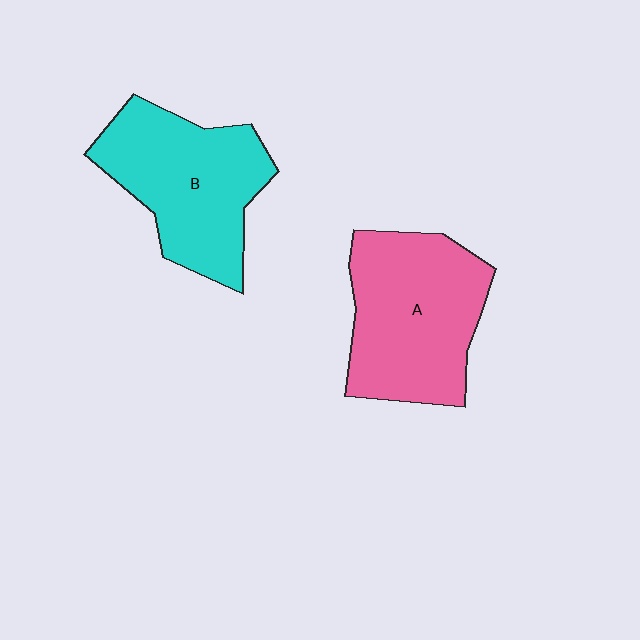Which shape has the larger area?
Shape A (pink).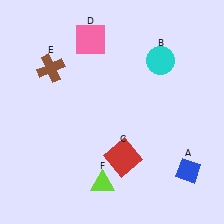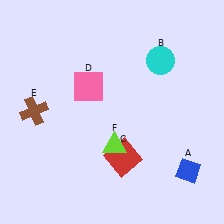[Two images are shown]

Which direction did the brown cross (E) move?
The brown cross (E) moved down.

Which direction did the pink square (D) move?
The pink square (D) moved down.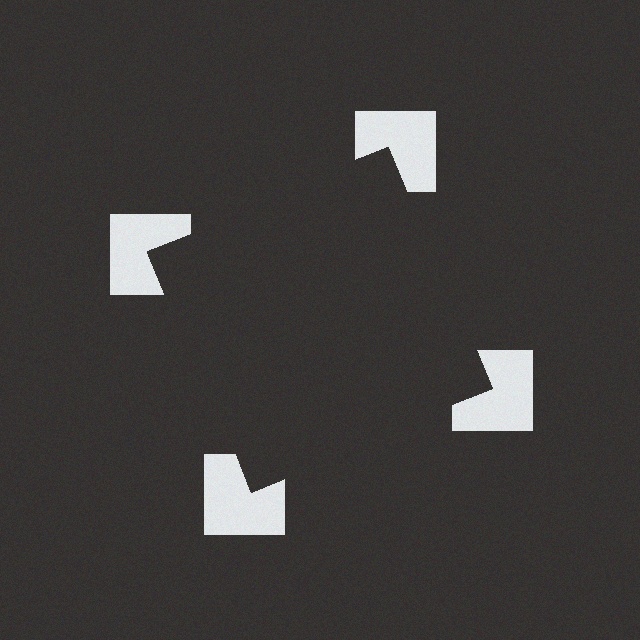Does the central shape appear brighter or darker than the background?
It typically appears slightly darker than the background, even though no actual brightness change is drawn.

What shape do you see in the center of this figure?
An illusory square — its edges are inferred from the aligned wedge cuts in the notched squares, not physically drawn.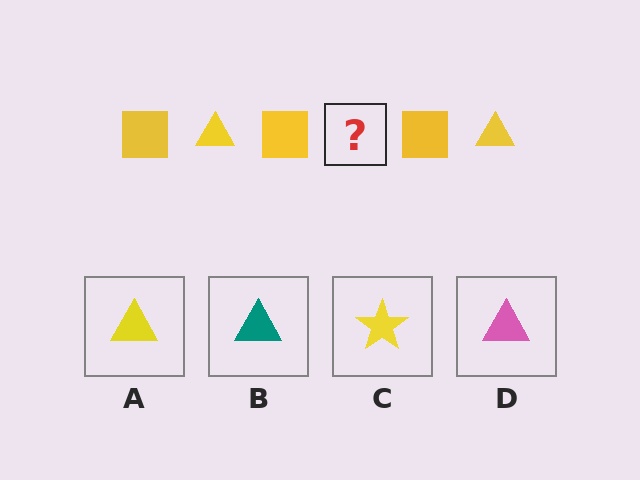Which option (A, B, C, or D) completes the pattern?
A.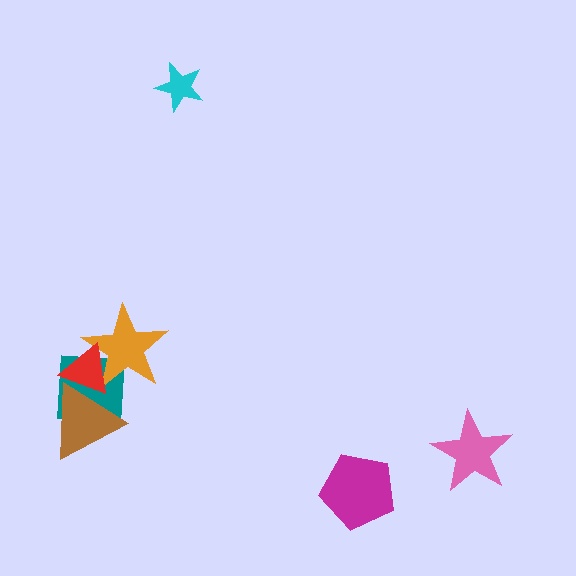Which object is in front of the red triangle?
The brown triangle is in front of the red triangle.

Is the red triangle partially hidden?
Yes, it is partially covered by another shape.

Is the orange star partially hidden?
Yes, it is partially covered by another shape.